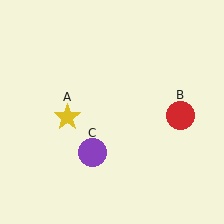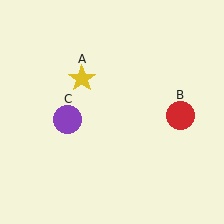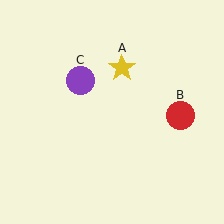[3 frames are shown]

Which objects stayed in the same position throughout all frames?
Red circle (object B) remained stationary.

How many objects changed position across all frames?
2 objects changed position: yellow star (object A), purple circle (object C).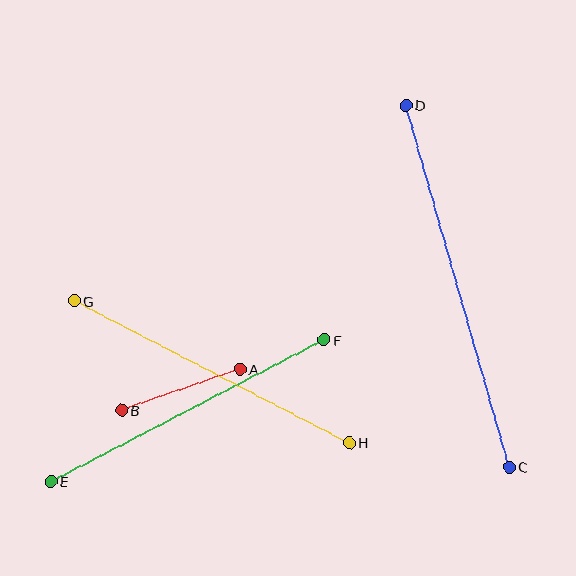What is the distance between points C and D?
The distance is approximately 376 pixels.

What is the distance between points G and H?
The distance is approximately 310 pixels.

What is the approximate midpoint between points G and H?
The midpoint is at approximately (212, 372) pixels.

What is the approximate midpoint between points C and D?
The midpoint is at approximately (458, 286) pixels.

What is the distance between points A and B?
The distance is approximately 125 pixels.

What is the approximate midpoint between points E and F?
The midpoint is at approximately (188, 410) pixels.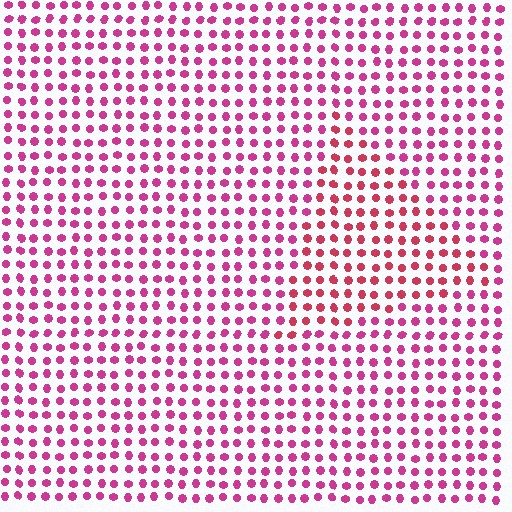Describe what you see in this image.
The image is filled with small magenta elements in a uniform arrangement. A triangle-shaped region is visible where the elements are tinted to a slightly different hue, forming a subtle color boundary.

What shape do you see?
I see a triangle.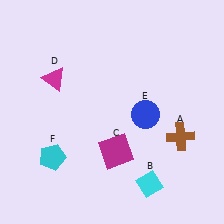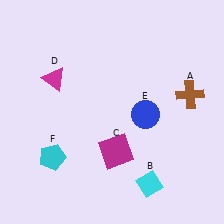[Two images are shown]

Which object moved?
The brown cross (A) moved up.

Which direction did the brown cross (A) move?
The brown cross (A) moved up.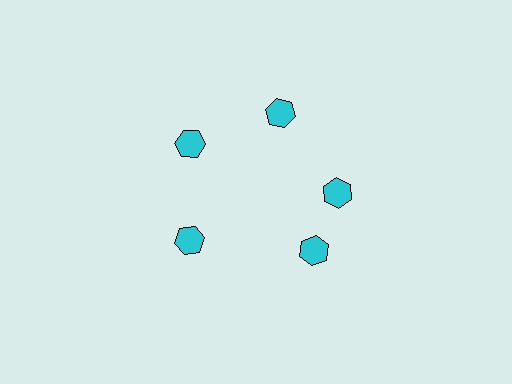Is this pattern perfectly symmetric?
No. The 5 cyan hexagons are arranged in a ring, but one element near the 5 o'clock position is rotated out of alignment along the ring, breaking the 5-fold rotational symmetry.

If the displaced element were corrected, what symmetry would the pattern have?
It would have 5-fold rotational symmetry — the pattern would map onto itself every 72 degrees.